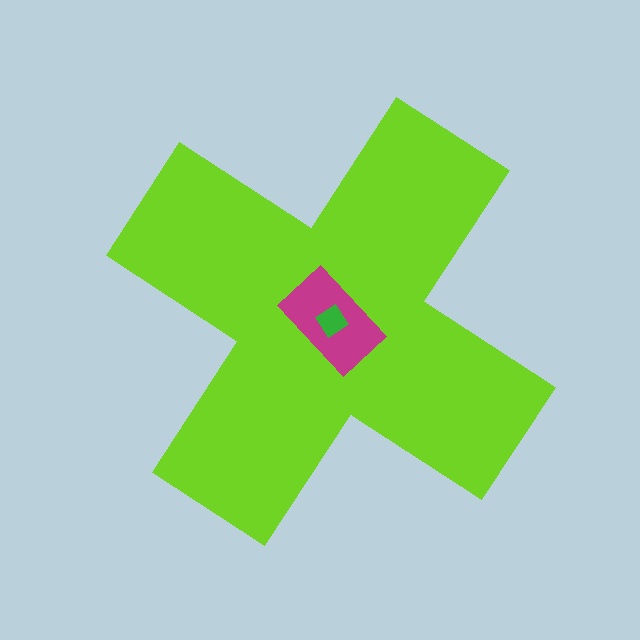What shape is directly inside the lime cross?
The magenta rectangle.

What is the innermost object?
The green diamond.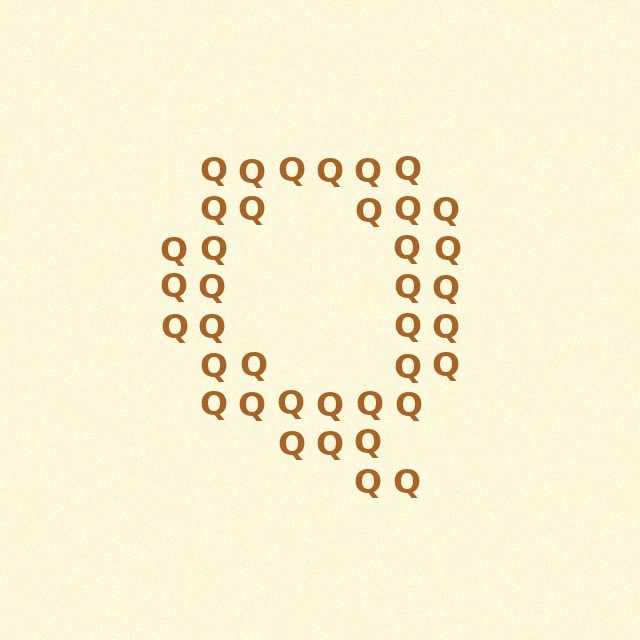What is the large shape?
The large shape is the letter Q.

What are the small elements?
The small elements are letter Q's.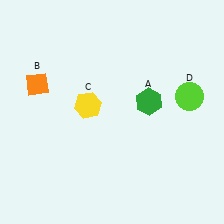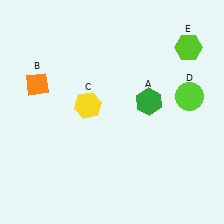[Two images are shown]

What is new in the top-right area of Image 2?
A lime hexagon (E) was added in the top-right area of Image 2.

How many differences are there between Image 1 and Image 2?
There is 1 difference between the two images.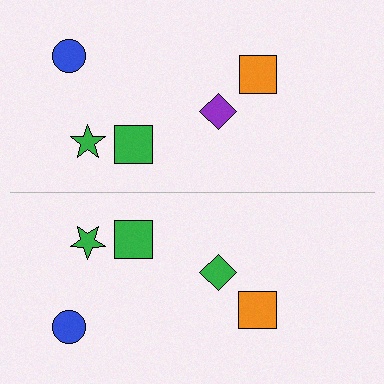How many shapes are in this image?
There are 10 shapes in this image.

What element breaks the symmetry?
The green diamond on the bottom side breaks the symmetry — its mirror counterpart is purple.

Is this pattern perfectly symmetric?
No, the pattern is not perfectly symmetric. The green diamond on the bottom side breaks the symmetry — its mirror counterpart is purple.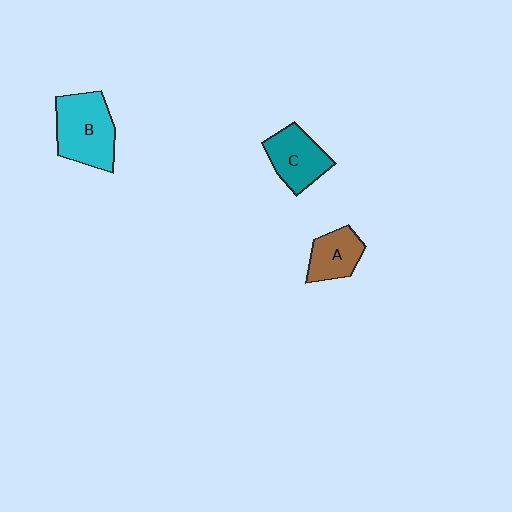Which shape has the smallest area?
Shape A (brown).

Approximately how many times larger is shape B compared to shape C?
Approximately 1.4 times.